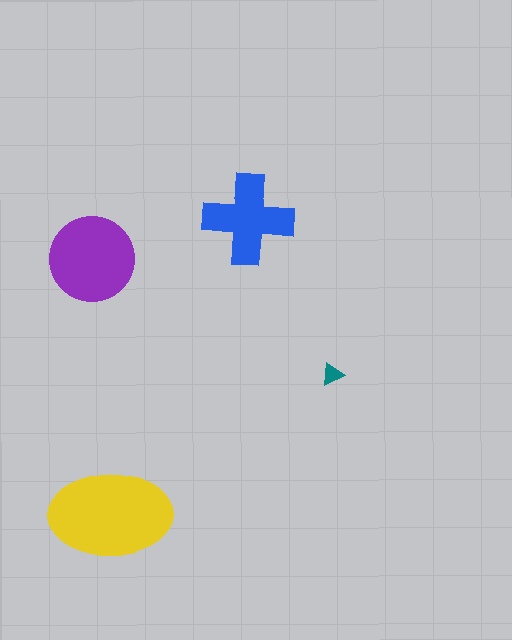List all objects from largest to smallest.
The yellow ellipse, the purple circle, the blue cross, the teal triangle.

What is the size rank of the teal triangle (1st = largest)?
4th.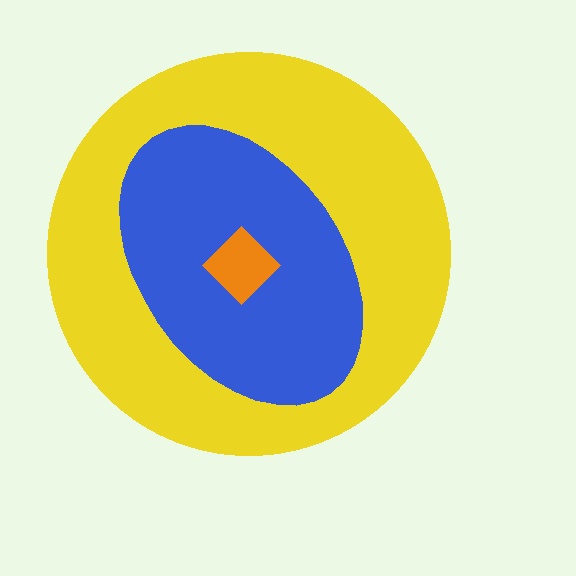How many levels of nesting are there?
3.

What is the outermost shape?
The yellow circle.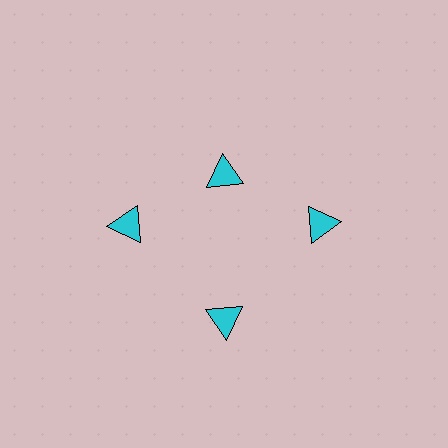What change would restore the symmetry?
The symmetry would be restored by moving it outward, back onto the ring so that all 4 triangles sit at equal angles and equal distance from the center.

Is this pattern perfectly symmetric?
No. The 4 cyan triangles are arranged in a ring, but one element near the 12 o'clock position is pulled inward toward the center, breaking the 4-fold rotational symmetry.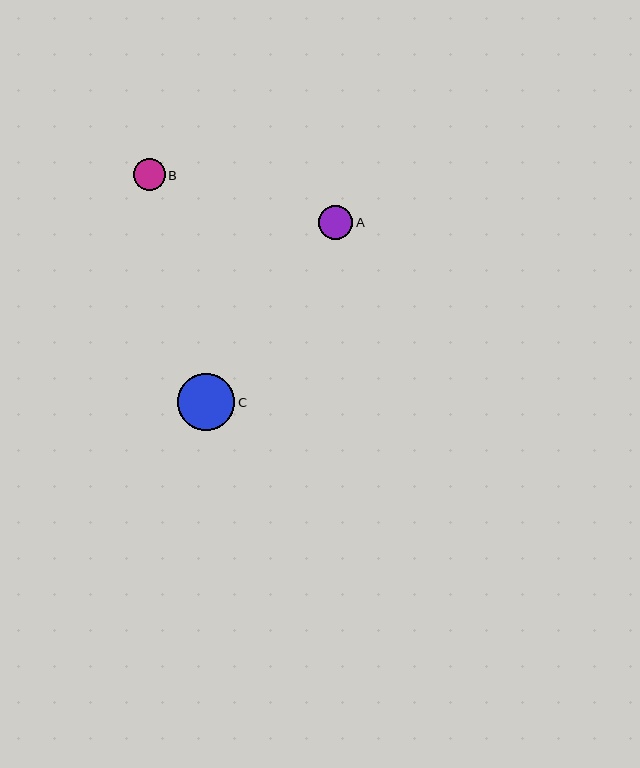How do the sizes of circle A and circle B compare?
Circle A and circle B are approximately the same size.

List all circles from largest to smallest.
From largest to smallest: C, A, B.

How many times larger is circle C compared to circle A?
Circle C is approximately 1.7 times the size of circle A.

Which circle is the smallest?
Circle B is the smallest with a size of approximately 31 pixels.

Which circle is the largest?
Circle C is the largest with a size of approximately 57 pixels.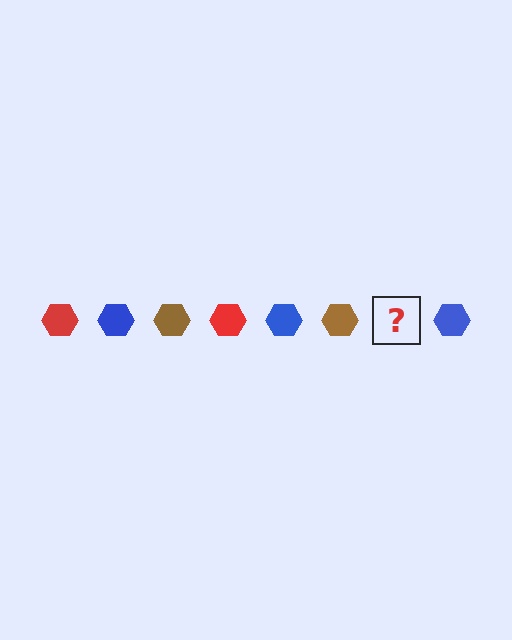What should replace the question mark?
The question mark should be replaced with a red hexagon.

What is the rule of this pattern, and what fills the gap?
The rule is that the pattern cycles through red, blue, brown hexagons. The gap should be filled with a red hexagon.